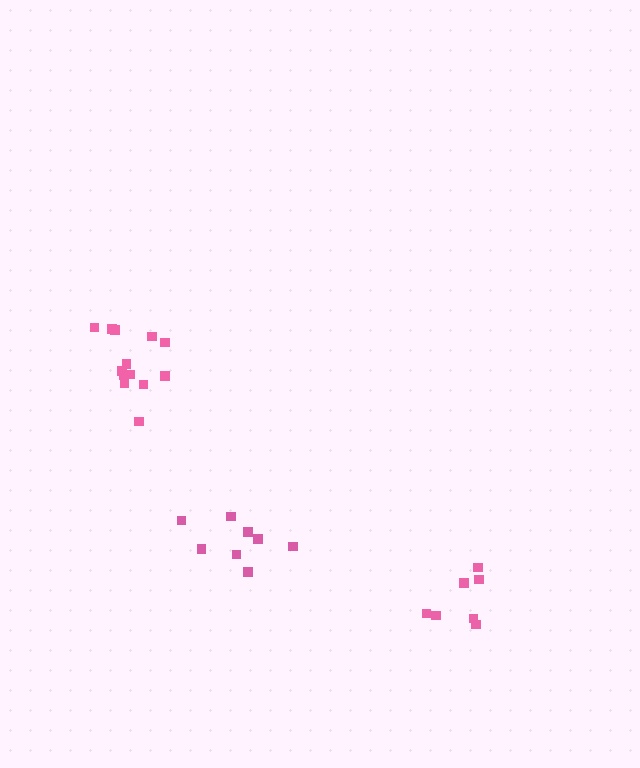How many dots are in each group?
Group 1: 8 dots, Group 2: 13 dots, Group 3: 7 dots (28 total).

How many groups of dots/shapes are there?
There are 3 groups.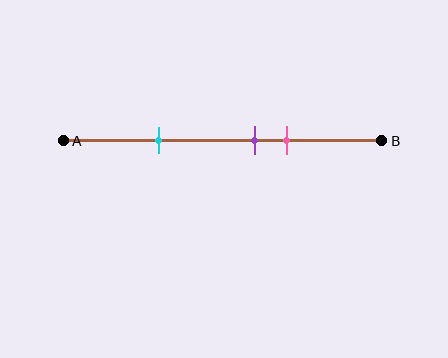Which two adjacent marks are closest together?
The purple and pink marks are the closest adjacent pair.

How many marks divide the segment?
There are 3 marks dividing the segment.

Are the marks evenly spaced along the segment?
No, the marks are not evenly spaced.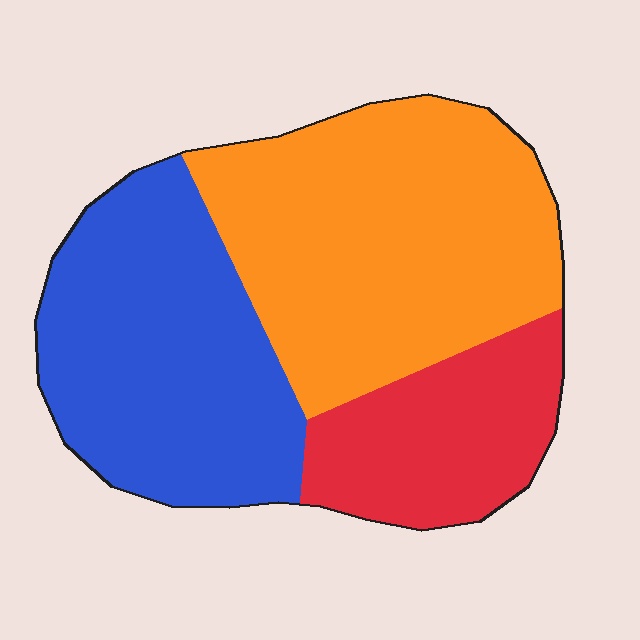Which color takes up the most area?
Orange, at roughly 45%.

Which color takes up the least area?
Red, at roughly 20%.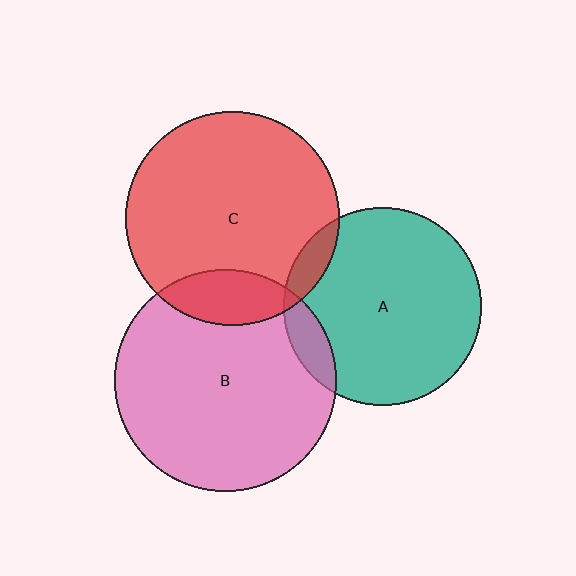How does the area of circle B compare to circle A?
Approximately 1.2 times.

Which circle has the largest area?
Circle B (pink).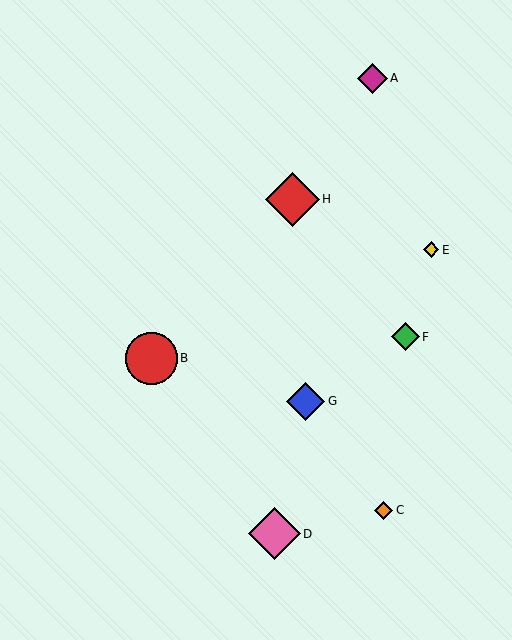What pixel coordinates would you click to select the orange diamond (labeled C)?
Click at (384, 510) to select the orange diamond C.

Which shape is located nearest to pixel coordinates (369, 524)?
The orange diamond (labeled C) at (384, 510) is nearest to that location.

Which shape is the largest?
The red diamond (labeled H) is the largest.